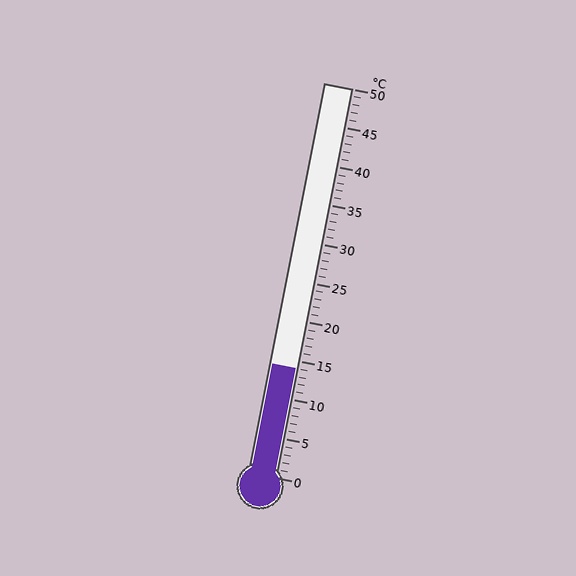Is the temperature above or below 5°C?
The temperature is above 5°C.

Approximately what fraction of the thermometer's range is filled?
The thermometer is filled to approximately 30% of its range.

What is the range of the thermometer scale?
The thermometer scale ranges from 0°C to 50°C.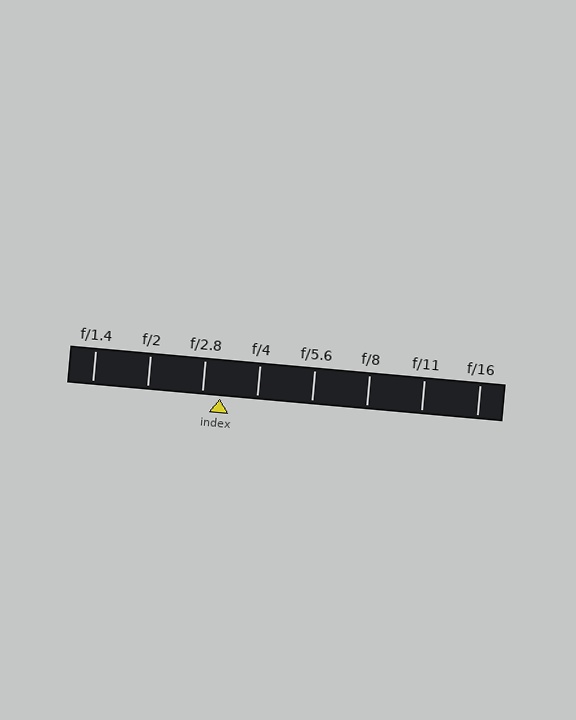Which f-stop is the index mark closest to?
The index mark is closest to f/2.8.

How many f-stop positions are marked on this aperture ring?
There are 8 f-stop positions marked.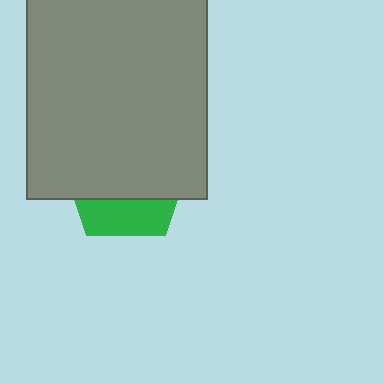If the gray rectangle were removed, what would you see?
You would see the complete green pentagon.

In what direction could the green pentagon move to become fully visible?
The green pentagon could move down. That would shift it out from behind the gray rectangle entirely.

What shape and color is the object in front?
The object in front is a gray rectangle.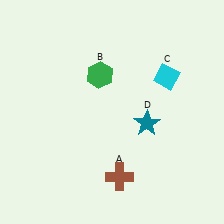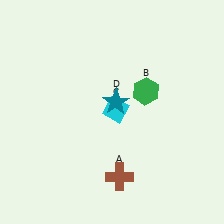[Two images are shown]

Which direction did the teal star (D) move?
The teal star (D) moved left.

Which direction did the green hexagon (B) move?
The green hexagon (B) moved right.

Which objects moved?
The objects that moved are: the green hexagon (B), the cyan diamond (C), the teal star (D).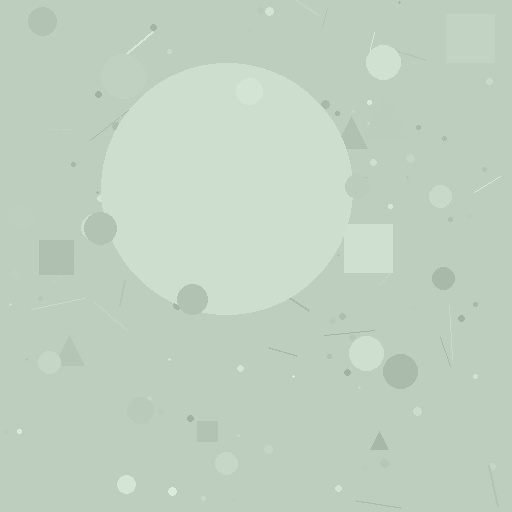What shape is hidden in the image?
A circle is hidden in the image.